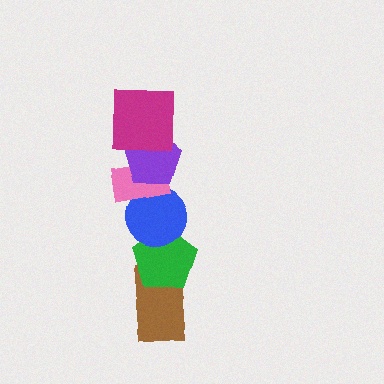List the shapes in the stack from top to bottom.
From top to bottom: the magenta square, the purple pentagon, the pink rectangle, the blue circle, the green pentagon, the brown rectangle.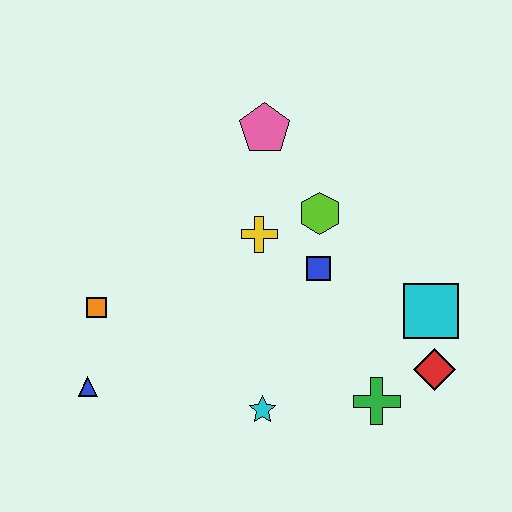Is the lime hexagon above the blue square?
Yes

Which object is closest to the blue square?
The lime hexagon is closest to the blue square.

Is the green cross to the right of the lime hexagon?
Yes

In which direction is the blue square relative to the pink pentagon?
The blue square is below the pink pentagon.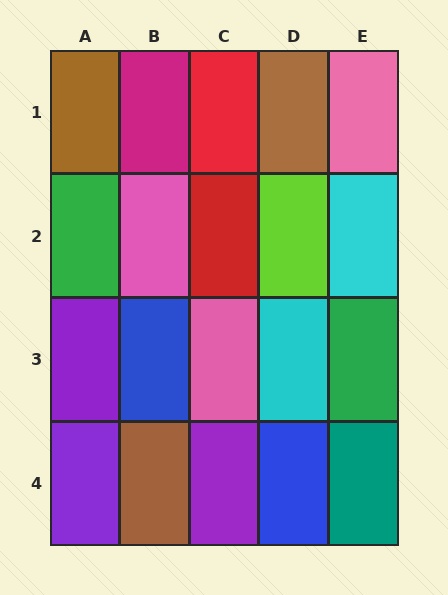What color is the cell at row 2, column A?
Green.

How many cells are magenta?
1 cell is magenta.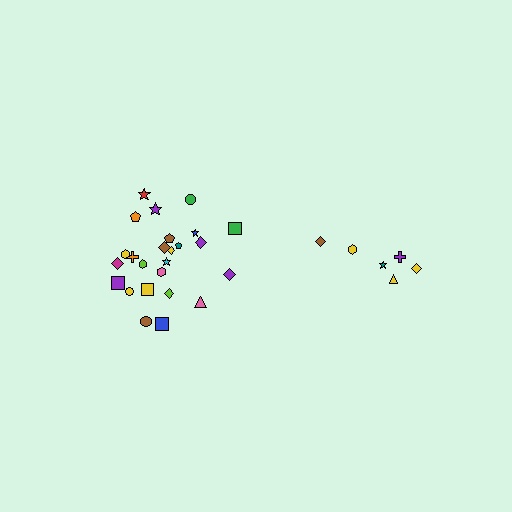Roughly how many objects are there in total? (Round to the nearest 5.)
Roughly 30 objects in total.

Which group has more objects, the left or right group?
The left group.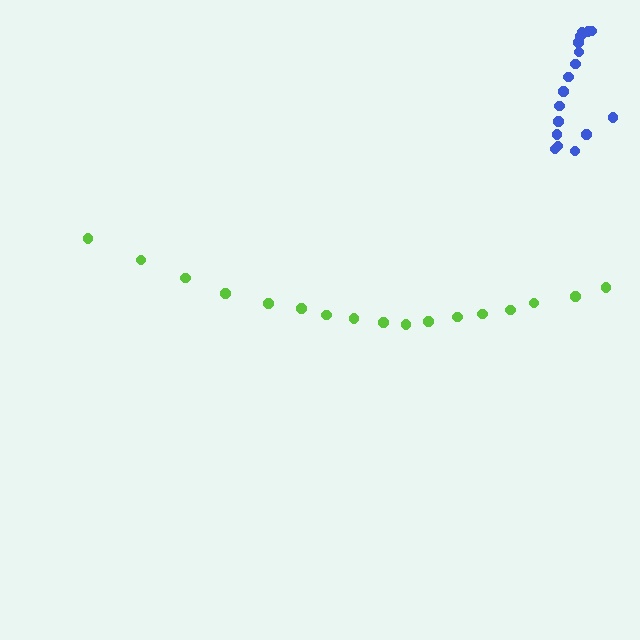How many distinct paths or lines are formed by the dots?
There are 2 distinct paths.